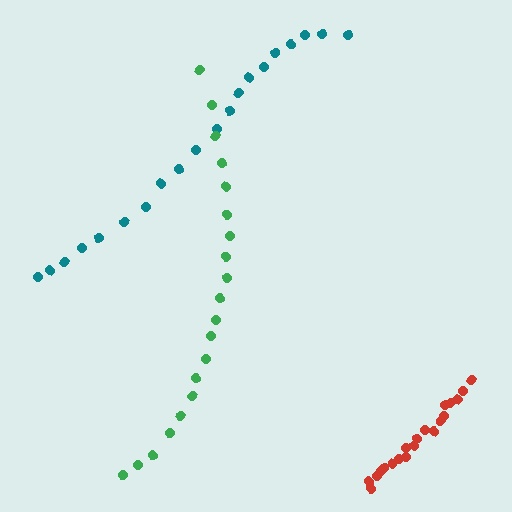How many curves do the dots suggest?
There are 3 distinct paths.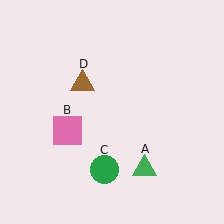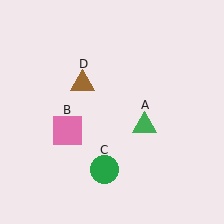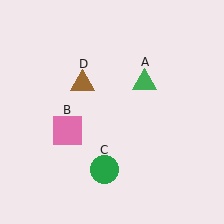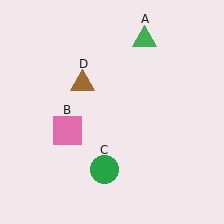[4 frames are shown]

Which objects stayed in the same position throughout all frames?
Pink square (object B) and green circle (object C) and brown triangle (object D) remained stationary.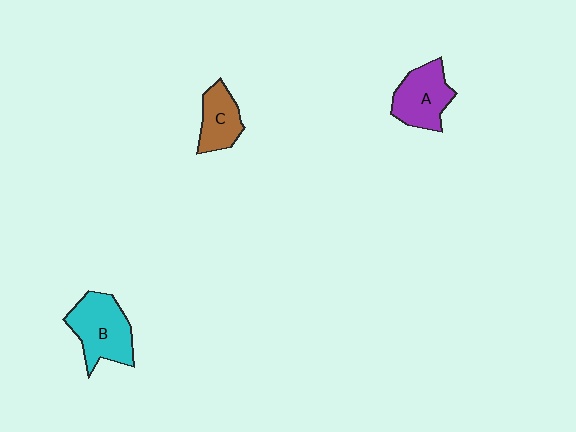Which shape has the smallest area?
Shape C (brown).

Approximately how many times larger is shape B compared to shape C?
Approximately 1.6 times.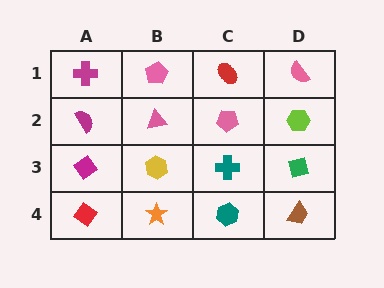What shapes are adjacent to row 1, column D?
A lime hexagon (row 2, column D), a red ellipse (row 1, column C).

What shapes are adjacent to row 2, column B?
A pink pentagon (row 1, column B), a yellow hexagon (row 3, column B), a magenta semicircle (row 2, column A), a pink pentagon (row 2, column C).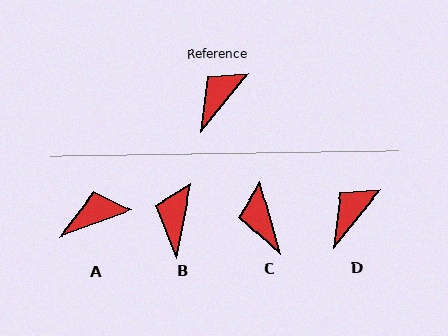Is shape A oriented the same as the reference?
No, it is off by about 31 degrees.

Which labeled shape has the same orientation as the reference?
D.